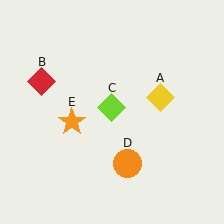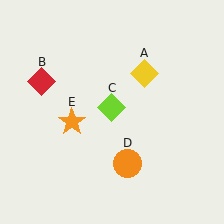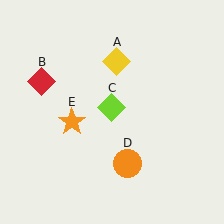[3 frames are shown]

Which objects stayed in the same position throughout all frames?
Red diamond (object B) and lime diamond (object C) and orange circle (object D) and orange star (object E) remained stationary.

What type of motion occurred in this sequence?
The yellow diamond (object A) rotated counterclockwise around the center of the scene.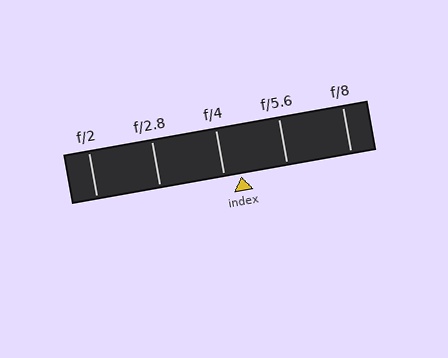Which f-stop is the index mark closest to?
The index mark is closest to f/4.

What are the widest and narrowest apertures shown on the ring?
The widest aperture shown is f/2 and the narrowest is f/8.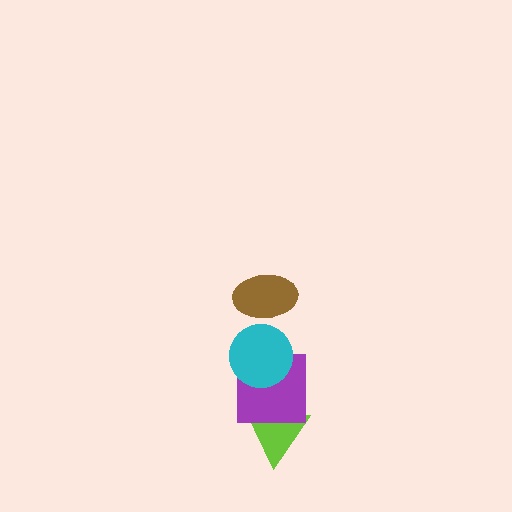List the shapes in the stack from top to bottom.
From top to bottom: the brown ellipse, the cyan circle, the purple square, the lime triangle.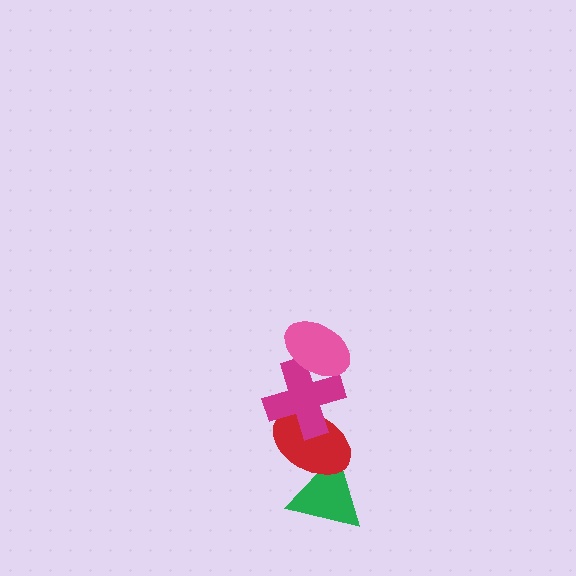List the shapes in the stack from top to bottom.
From top to bottom: the pink ellipse, the magenta cross, the red ellipse, the green triangle.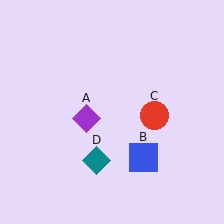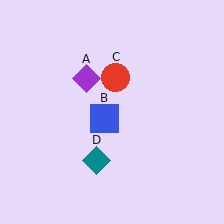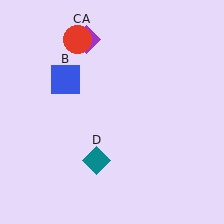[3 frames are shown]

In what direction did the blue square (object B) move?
The blue square (object B) moved up and to the left.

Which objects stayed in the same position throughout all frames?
Teal diamond (object D) remained stationary.